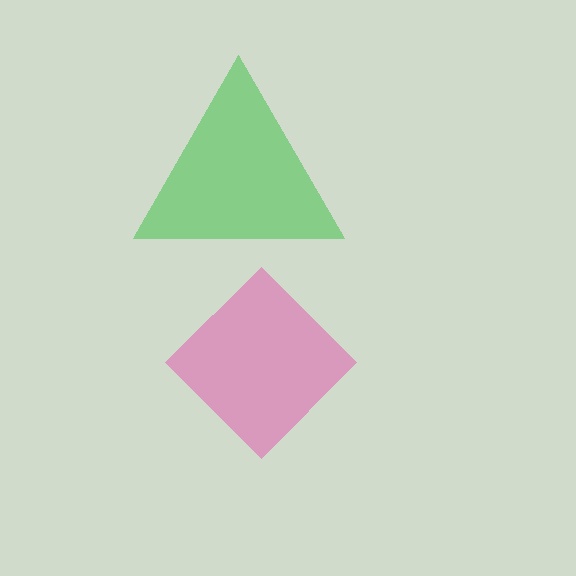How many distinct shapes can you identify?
There are 2 distinct shapes: a pink diamond, a green triangle.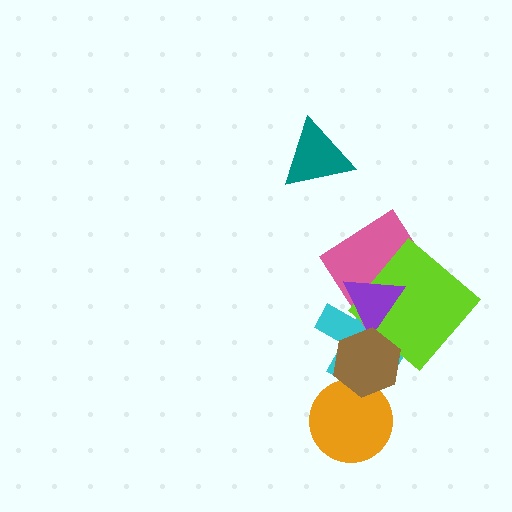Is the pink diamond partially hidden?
Yes, it is partially covered by another shape.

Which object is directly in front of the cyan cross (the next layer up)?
The pink diamond is directly in front of the cyan cross.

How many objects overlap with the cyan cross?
4 objects overlap with the cyan cross.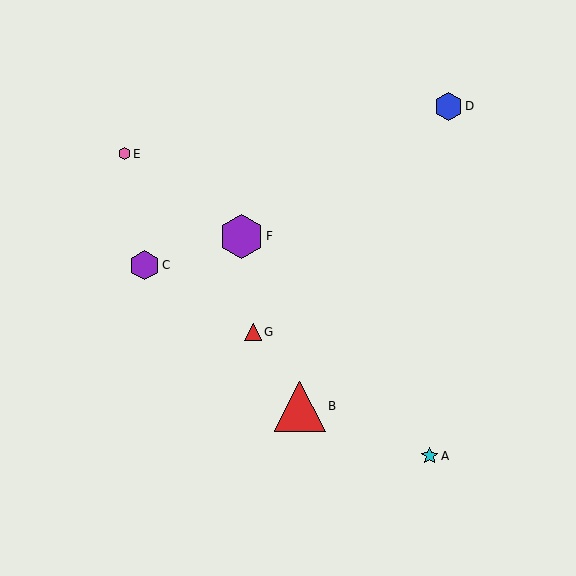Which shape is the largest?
The red triangle (labeled B) is the largest.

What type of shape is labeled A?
Shape A is a cyan star.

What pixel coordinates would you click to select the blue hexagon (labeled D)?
Click at (448, 106) to select the blue hexagon D.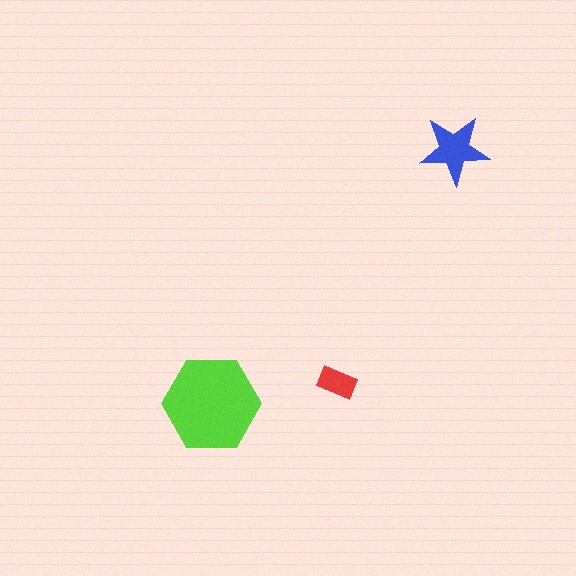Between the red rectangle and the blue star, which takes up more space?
The blue star.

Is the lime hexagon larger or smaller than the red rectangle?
Larger.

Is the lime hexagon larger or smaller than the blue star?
Larger.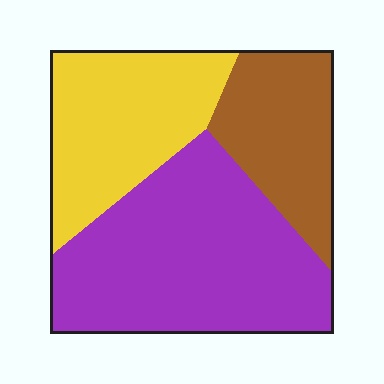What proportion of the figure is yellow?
Yellow covers roughly 30% of the figure.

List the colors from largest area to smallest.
From largest to smallest: purple, yellow, brown.